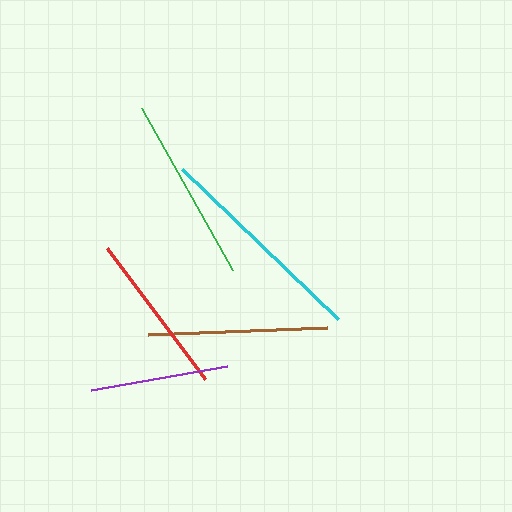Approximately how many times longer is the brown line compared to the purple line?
The brown line is approximately 1.3 times the length of the purple line.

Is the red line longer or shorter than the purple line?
The red line is longer than the purple line.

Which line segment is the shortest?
The purple line is the shortest at approximately 138 pixels.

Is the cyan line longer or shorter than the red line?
The cyan line is longer than the red line.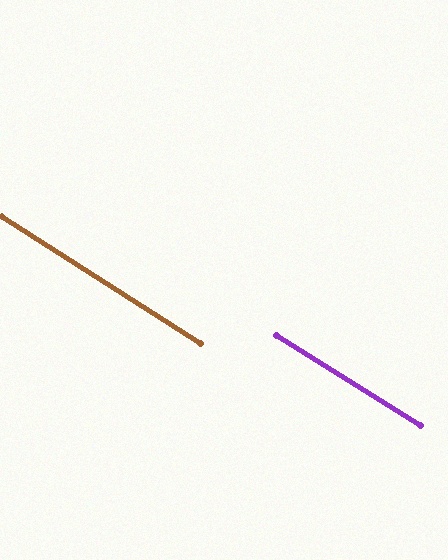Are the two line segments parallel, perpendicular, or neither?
Parallel — their directions differ by only 0.4°.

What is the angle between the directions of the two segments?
Approximately 0 degrees.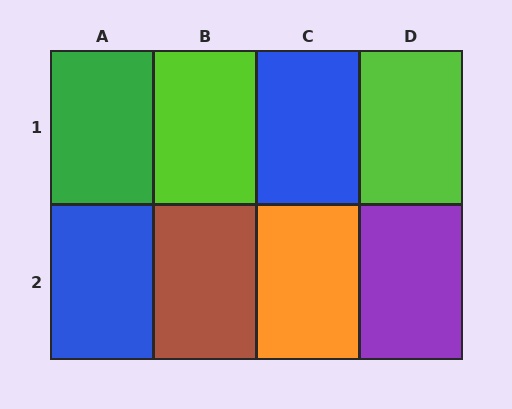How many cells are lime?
2 cells are lime.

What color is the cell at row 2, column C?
Orange.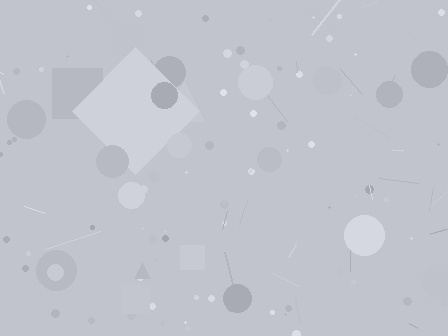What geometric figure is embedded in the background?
A diamond is embedded in the background.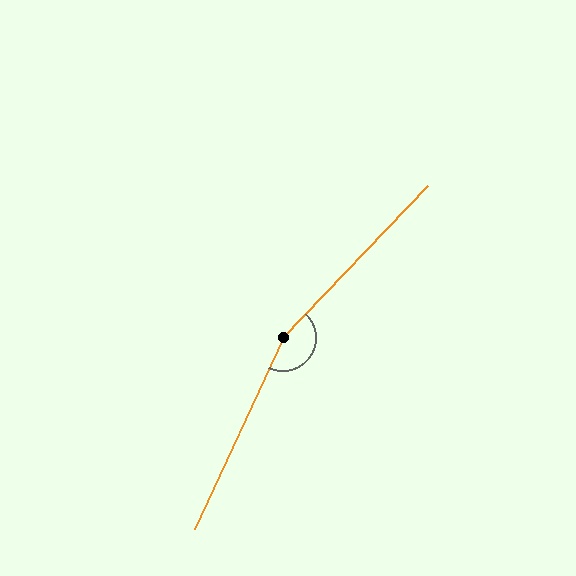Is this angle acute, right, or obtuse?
It is obtuse.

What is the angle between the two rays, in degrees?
Approximately 161 degrees.